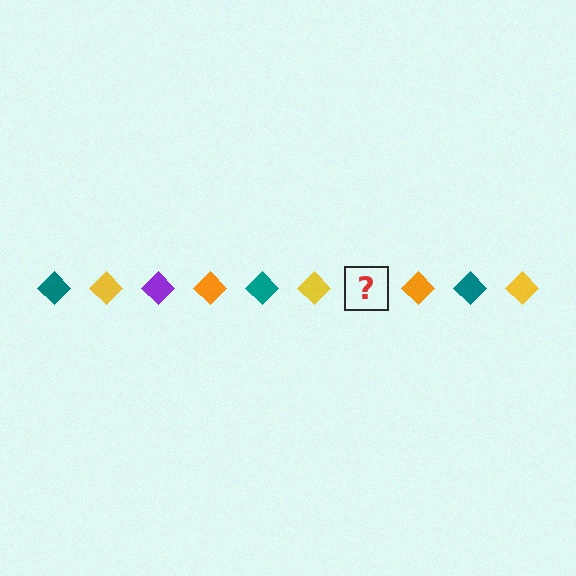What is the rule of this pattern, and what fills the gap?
The rule is that the pattern cycles through teal, yellow, purple, orange diamonds. The gap should be filled with a purple diamond.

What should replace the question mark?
The question mark should be replaced with a purple diamond.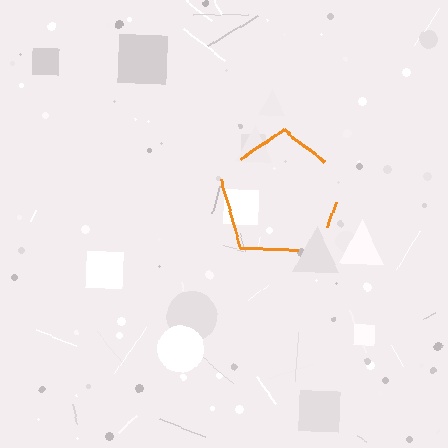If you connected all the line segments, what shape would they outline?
They would outline a pentagon.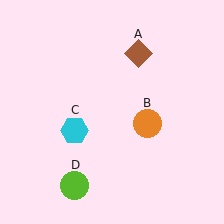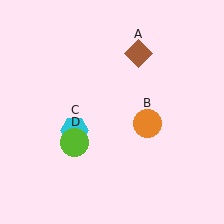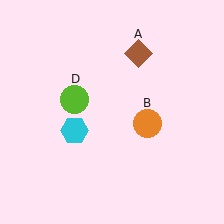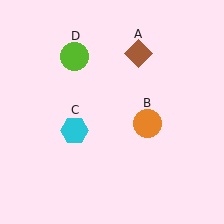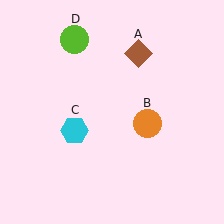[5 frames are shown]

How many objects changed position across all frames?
1 object changed position: lime circle (object D).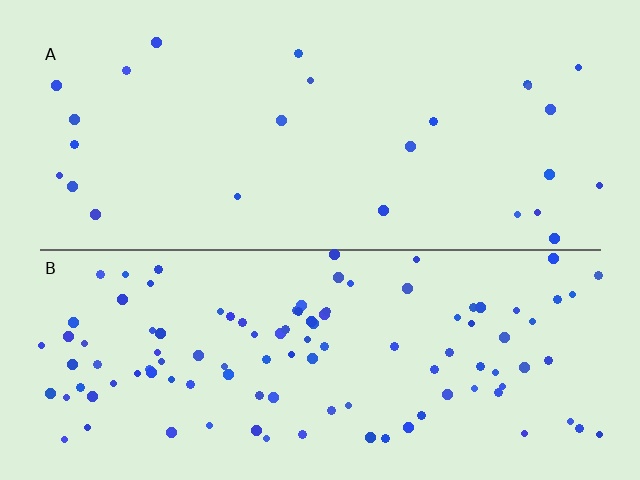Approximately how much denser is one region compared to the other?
Approximately 4.2× — region B over region A.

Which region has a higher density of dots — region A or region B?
B (the bottom).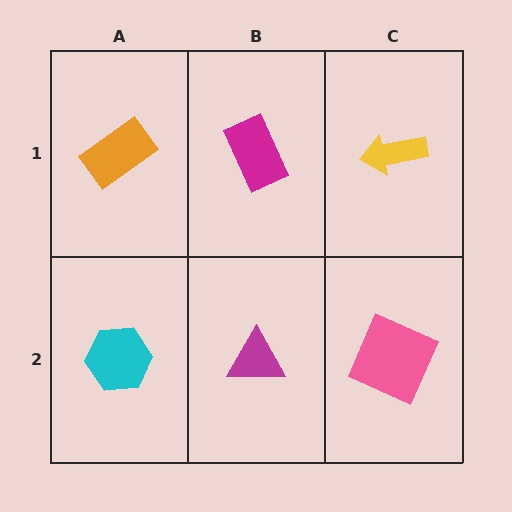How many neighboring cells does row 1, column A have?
2.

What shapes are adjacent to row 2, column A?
An orange rectangle (row 1, column A), a magenta triangle (row 2, column B).